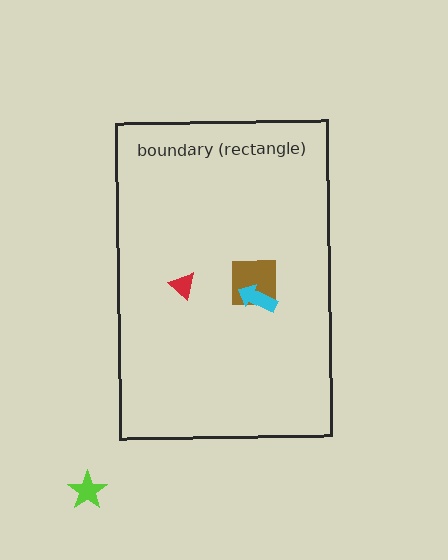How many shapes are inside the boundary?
3 inside, 1 outside.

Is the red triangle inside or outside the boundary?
Inside.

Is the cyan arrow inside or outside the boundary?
Inside.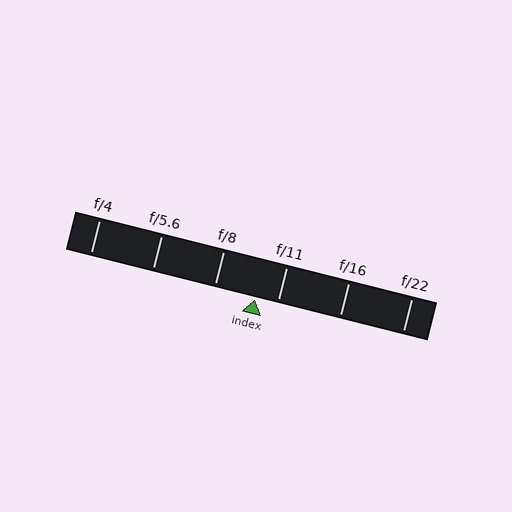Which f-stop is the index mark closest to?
The index mark is closest to f/11.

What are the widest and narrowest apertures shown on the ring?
The widest aperture shown is f/4 and the narrowest is f/22.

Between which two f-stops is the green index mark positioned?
The index mark is between f/8 and f/11.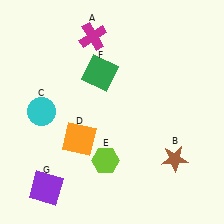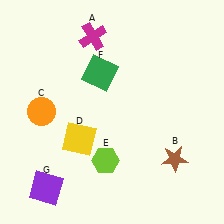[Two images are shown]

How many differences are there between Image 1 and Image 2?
There are 2 differences between the two images.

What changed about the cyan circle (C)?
In Image 1, C is cyan. In Image 2, it changed to orange.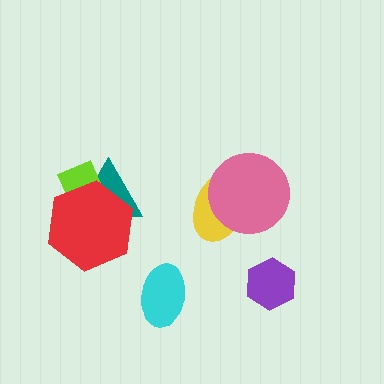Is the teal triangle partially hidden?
Yes, it is partially covered by another shape.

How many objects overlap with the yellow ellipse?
1 object overlaps with the yellow ellipse.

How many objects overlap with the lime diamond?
2 objects overlap with the lime diamond.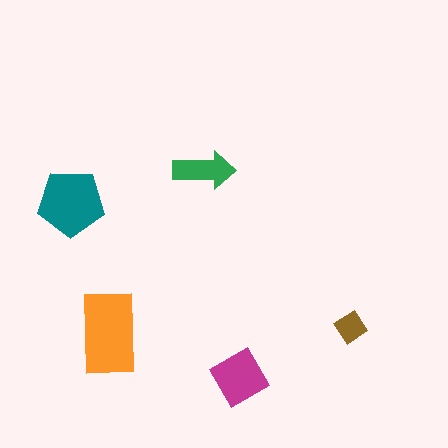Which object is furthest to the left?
The teal pentagon is leftmost.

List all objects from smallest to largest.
The brown diamond, the green arrow, the magenta diamond, the teal pentagon, the orange rectangle.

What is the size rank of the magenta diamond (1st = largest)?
3rd.